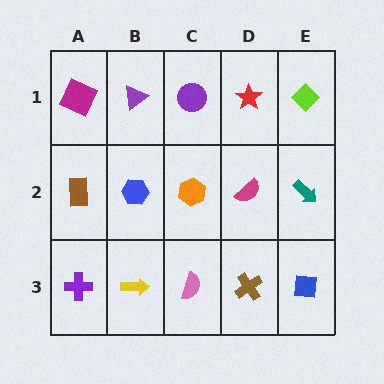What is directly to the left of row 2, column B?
A brown rectangle.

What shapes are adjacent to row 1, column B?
A blue hexagon (row 2, column B), a magenta square (row 1, column A), a purple circle (row 1, column C).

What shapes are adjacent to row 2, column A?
A magenta square (row 1, column A), a purple cross (row 3, column A), a blue hexagon (row 2, column B).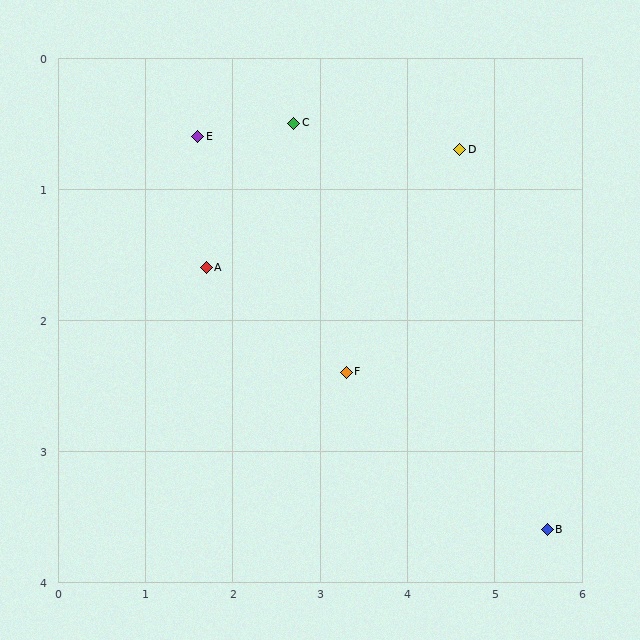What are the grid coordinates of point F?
Point F is at approximately (3.3, 2.4).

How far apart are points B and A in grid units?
Points B and A are about 4.4 grid units apart.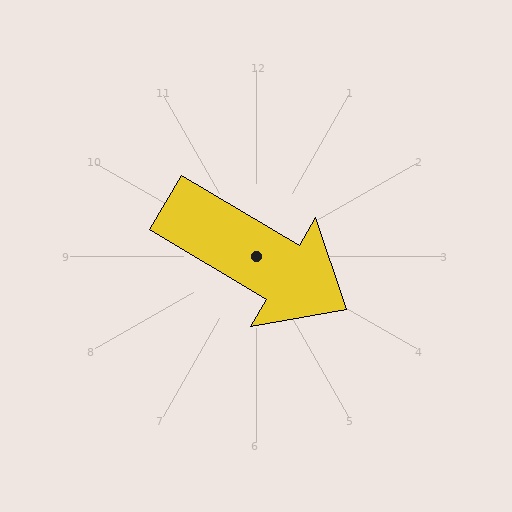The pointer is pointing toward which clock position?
Roughly 4 o'clock.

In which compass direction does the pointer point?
Southeast.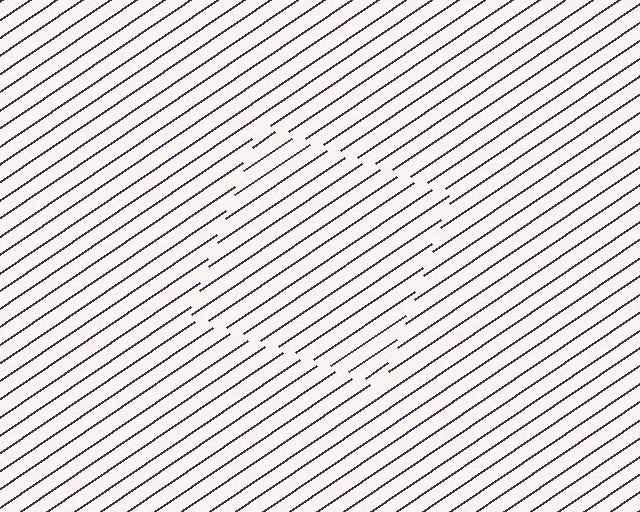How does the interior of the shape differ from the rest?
The interior of the shape contains the same grating, shifted by half a period — the contour is defined by the phase discontinuity where line-ends from the inner and outer gratings abut.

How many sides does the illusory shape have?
4 sides — the line-ends trace a square.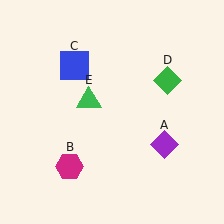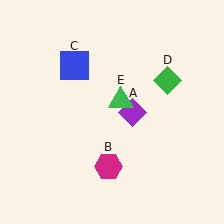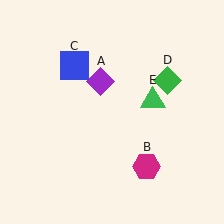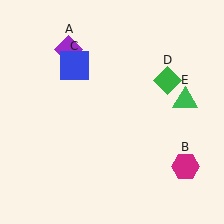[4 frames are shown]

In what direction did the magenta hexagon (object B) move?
The magenta hexagon (object B) moved right.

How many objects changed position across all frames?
3 objects changed position: purple diamond (object A), magenta hexagon (object B), green triangle (object E).